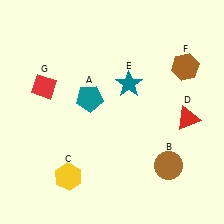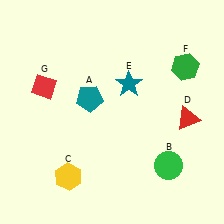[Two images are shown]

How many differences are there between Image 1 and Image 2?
There are 2 differences between the two images.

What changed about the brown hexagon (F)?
In Image 1, F is brown. In Image 2, it changed to green.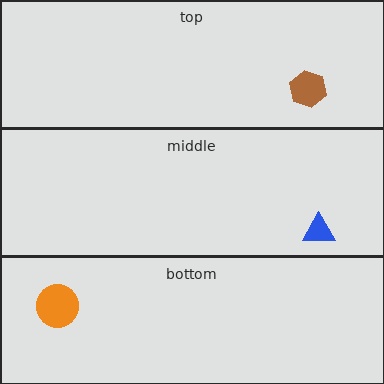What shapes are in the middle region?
The blue triangle.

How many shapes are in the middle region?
1.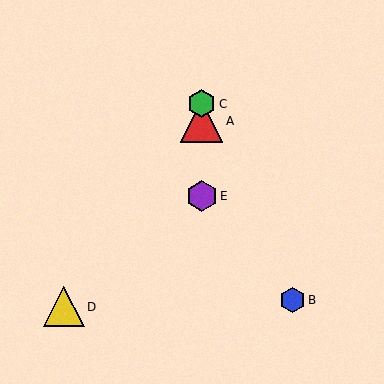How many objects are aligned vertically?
3 objects (A, C, E) are aligned vertically.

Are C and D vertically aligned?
No, C is at x≈202 and D is at x≈64.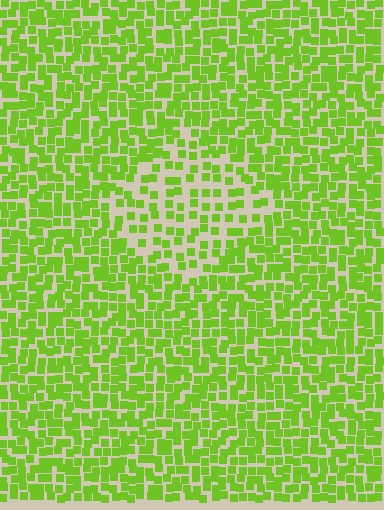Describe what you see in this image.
The image contains small lime elements arranged at two different densities. A diamond-shaped region is visible where the elements are less densely packed than the surrounding area.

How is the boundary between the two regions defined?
The boundary is defined by a change in element density (approximately 1.9x ratio). All elements are the same color, size, and shape.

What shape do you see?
I see a diamond.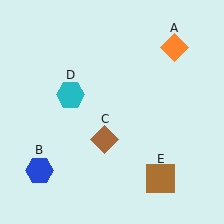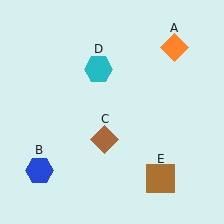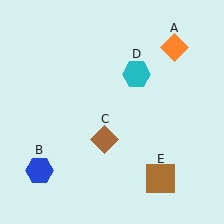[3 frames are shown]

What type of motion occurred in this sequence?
The cyan hexagon (object D) rotated clockwise around the center of the scene.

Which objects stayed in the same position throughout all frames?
Orange diamond (object A) and blue hexagon (object B) and brown diamond (object C) and brown square (object E) remained stationary.